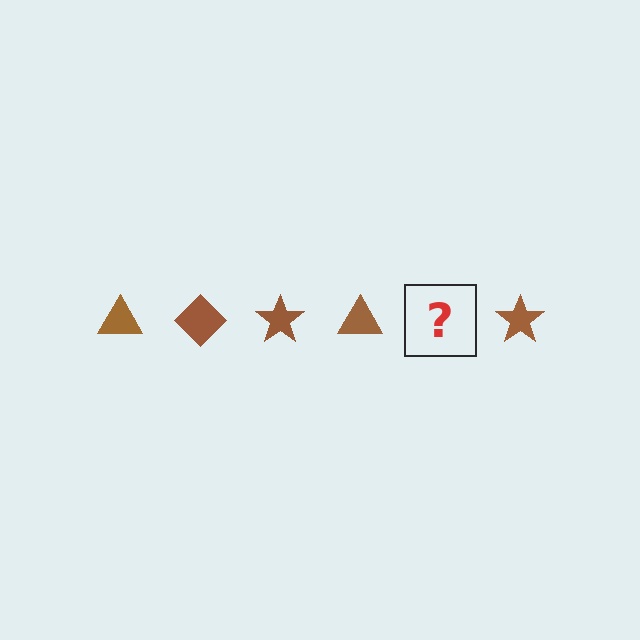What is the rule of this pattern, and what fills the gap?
The rule is that the pattern cycles through triangle, diamond, star shapes in brown. The gap should be filled with a brown diamond.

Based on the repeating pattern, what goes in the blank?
The blank should be a brown diamond.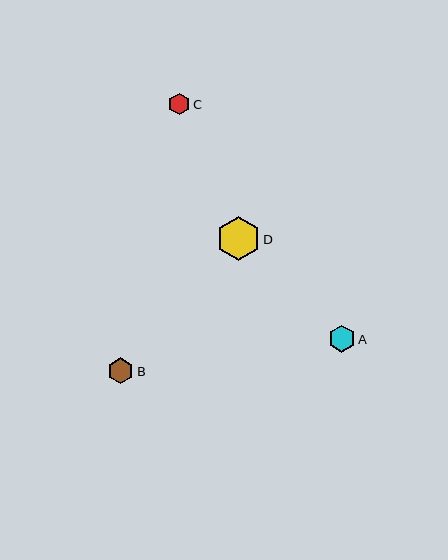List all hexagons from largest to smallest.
From largest to smallest: D, A, B, C.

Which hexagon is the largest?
Hexagon D is the largest with a size of approximately 44 pixels.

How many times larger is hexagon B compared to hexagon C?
Hexagon B is approximately 1.2 times the size of hexagon C.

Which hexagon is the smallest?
Hexagon C is the smallest with a size of approximately 21 pixels.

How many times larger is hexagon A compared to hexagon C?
Hexagon A is approximately 1.3 times the size of hexagon C.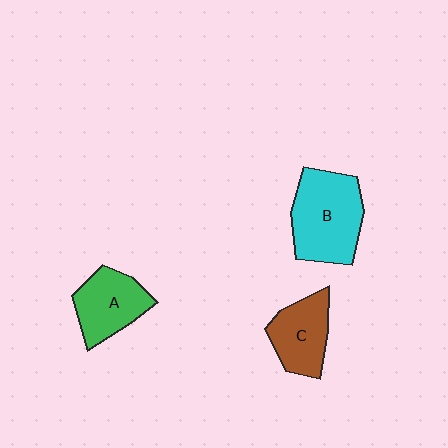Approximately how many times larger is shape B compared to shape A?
Approximately 1.4 times.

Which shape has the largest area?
Shape B (cyan).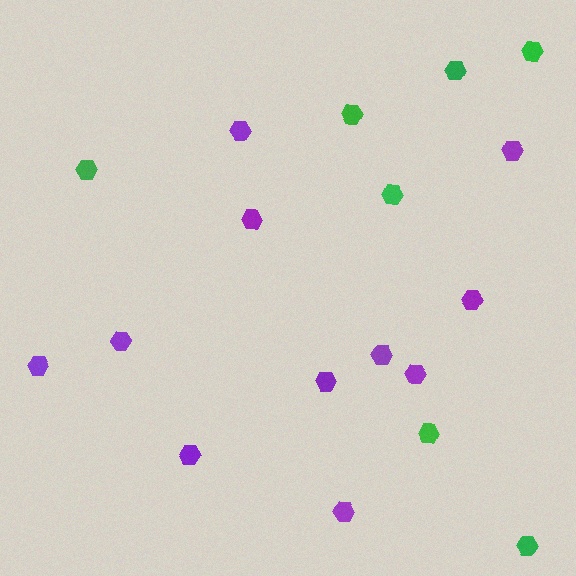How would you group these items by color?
There are 2 groups: one group of green hexagons (7) and one group of purple hexagons (11).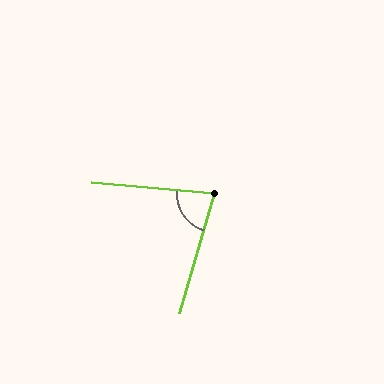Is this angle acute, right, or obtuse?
It is acute.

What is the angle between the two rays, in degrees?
Approximately 79 degrees.